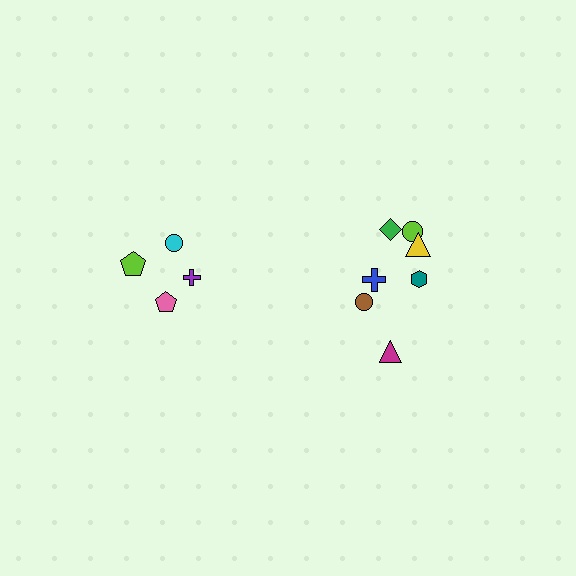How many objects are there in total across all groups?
There are 11 objects.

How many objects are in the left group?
There are 4 objects.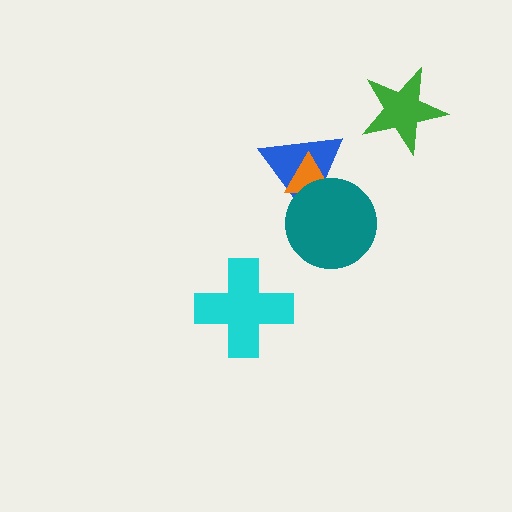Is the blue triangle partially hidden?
Yes, it is partially covered by another shape.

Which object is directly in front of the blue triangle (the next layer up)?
The orange triangle is directly in front of the blue triangle.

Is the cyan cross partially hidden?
No, no other shape covers it.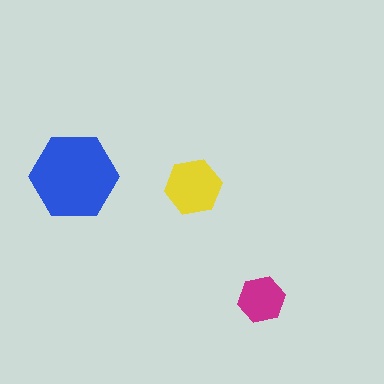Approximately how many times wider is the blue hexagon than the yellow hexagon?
About 1.5 times wider.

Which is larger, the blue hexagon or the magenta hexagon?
The blue one.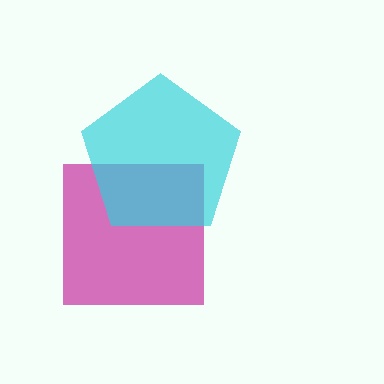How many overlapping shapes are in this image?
There are 2 overlapping shapes in the image.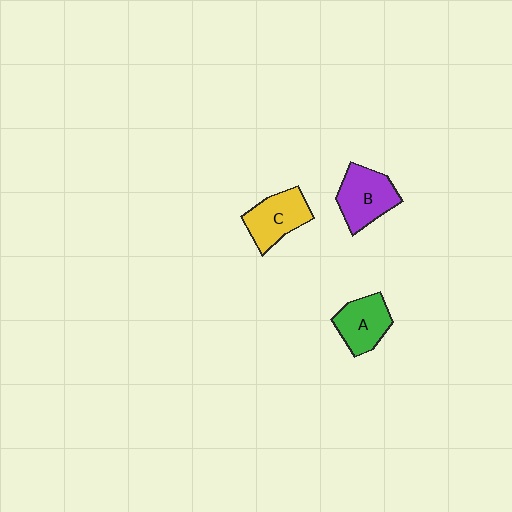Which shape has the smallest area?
Shape A (green).